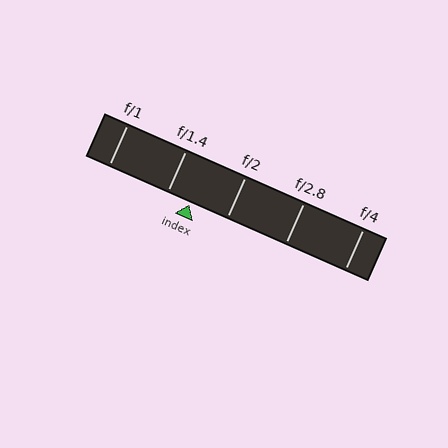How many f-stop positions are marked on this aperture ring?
There are 5 f-stop positions marked.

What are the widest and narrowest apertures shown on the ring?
The widest aperture shown is f/1 and the narrowest is f/4.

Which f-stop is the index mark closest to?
The index mark is closest to f/1.4.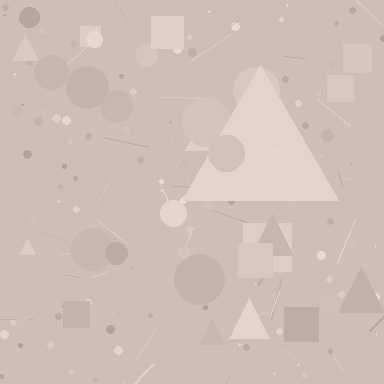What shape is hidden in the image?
A triangle is hidden in the image.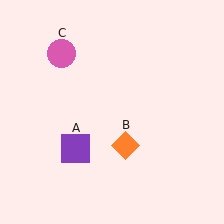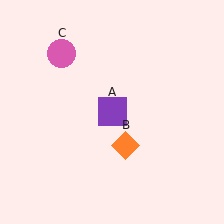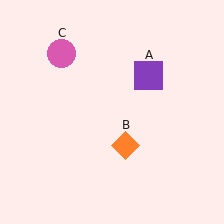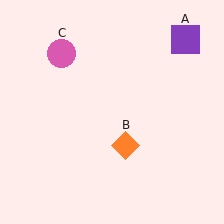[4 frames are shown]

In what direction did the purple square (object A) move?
The purple square (object A) moved up and to the right.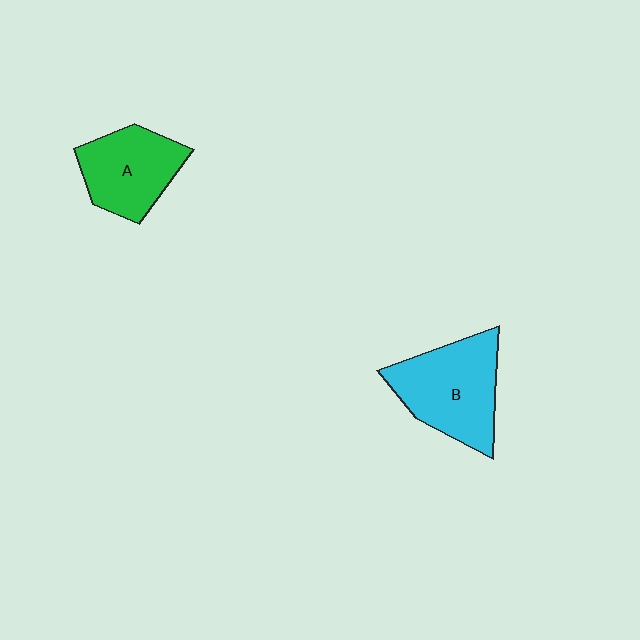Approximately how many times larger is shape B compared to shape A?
Approximately 1.3 times.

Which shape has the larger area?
Shape B (cyan).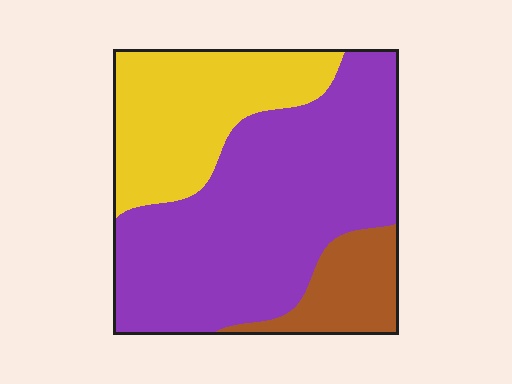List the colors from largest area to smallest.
From largest to smallest: purple, yellow, brown.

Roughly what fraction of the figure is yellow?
Yellow takes up about one quarter (1/4) of the figure.